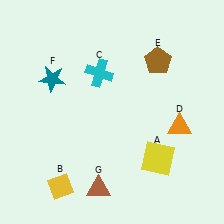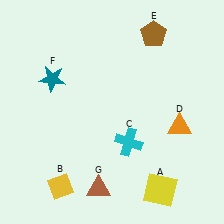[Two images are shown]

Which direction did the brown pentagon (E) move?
The brown pentagon (E) moved up.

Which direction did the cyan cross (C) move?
The cyan cross (C) moved down.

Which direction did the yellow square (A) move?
The yellow square (A) moved down.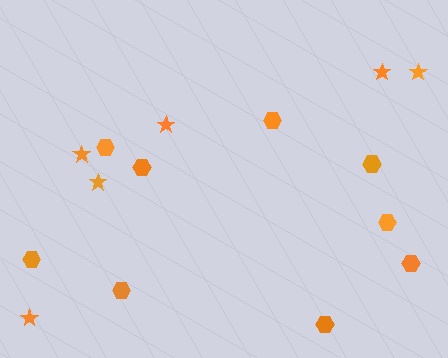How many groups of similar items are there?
There are 2 groups: one group of hexagons (9) and one group of stars (6).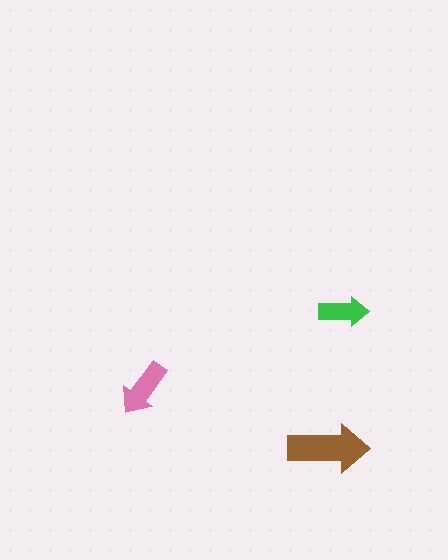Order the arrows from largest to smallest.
the brown one, the pink one, the green one.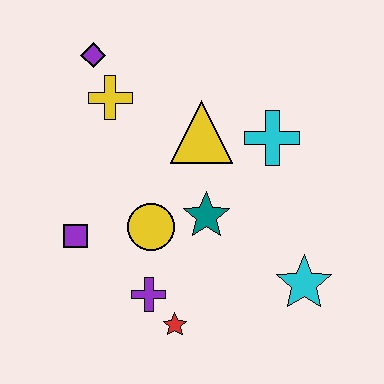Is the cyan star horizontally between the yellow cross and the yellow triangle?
No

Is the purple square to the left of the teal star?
Yes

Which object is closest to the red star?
The purple cross is closest to the red star.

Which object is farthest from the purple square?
The cyan star is farthest from the purple square.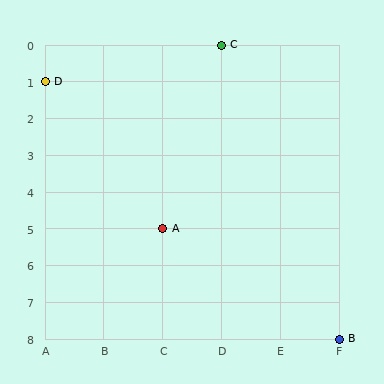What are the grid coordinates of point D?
Point D is at grid coordinates (A, 1).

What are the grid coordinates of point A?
Point A is at grid coordinates (C, 5).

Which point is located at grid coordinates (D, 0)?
Point C is at (D, 0).